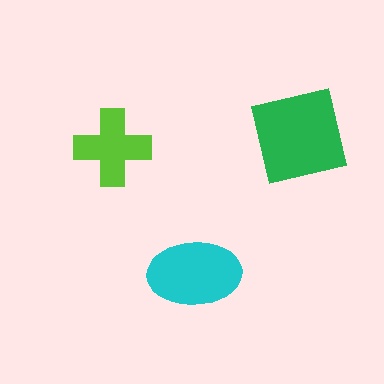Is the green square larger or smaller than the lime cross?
Larger.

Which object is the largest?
The green square.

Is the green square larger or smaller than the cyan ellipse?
Larger.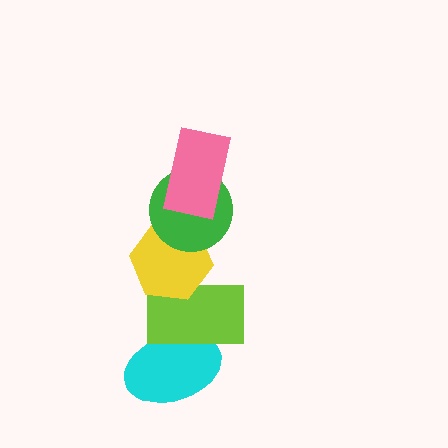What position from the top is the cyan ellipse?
The cyan ellipse is 5th from the top.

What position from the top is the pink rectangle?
The pink rectangle is 1st from the top.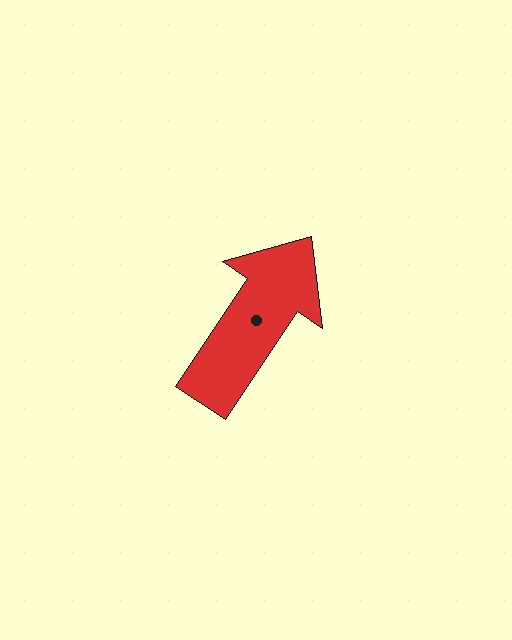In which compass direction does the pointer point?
Northeast.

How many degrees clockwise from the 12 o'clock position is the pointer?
Approximately 34 degrees.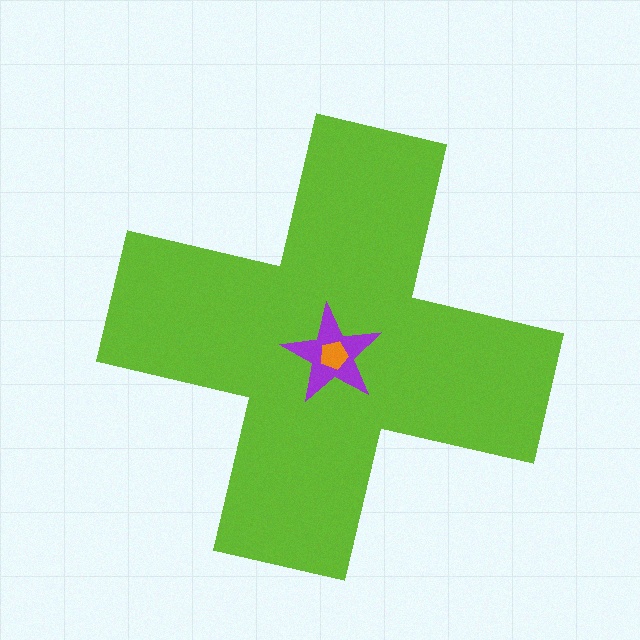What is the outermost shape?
The lime cross.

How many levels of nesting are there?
3.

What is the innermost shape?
The orange pentagon.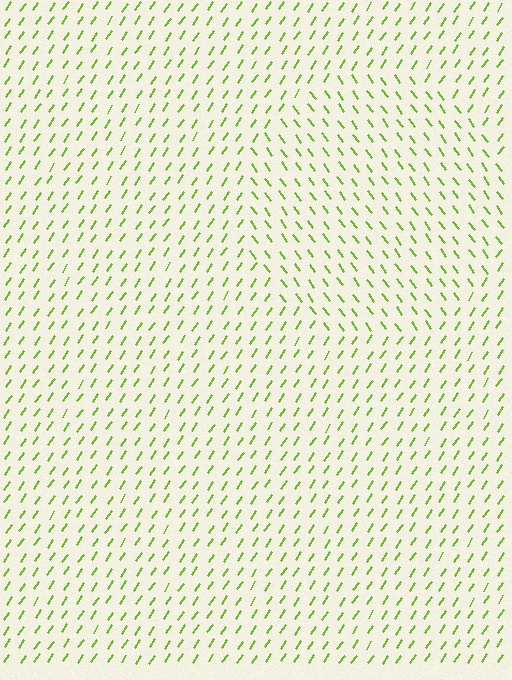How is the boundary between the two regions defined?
The boundary is defined purely by a change in line orientation (approximately 71 degrees difference). All lines are the same color and thickness.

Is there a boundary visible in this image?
Yes, there is a texture boundary formed by a change in line orientation.